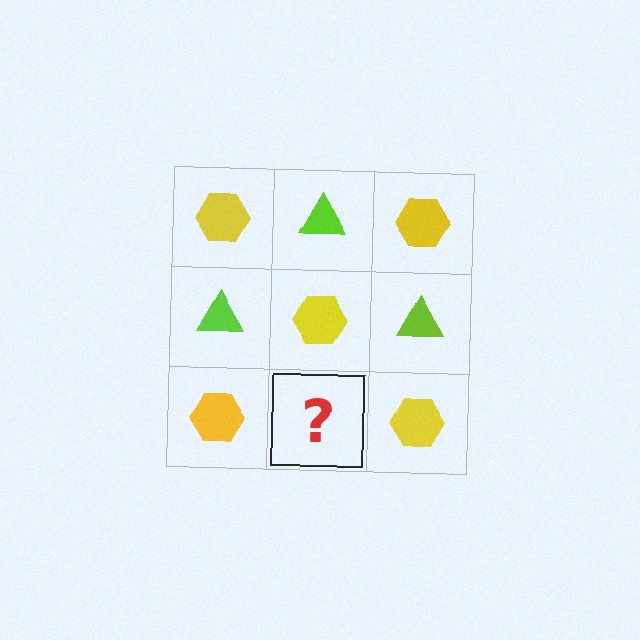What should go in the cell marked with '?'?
The missing cell should contain a lime triangle.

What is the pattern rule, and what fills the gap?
The rule is that it alternates yellow hexagon and lime triangle in a checkerboard pattern. The gap should be filled with a lime triangle.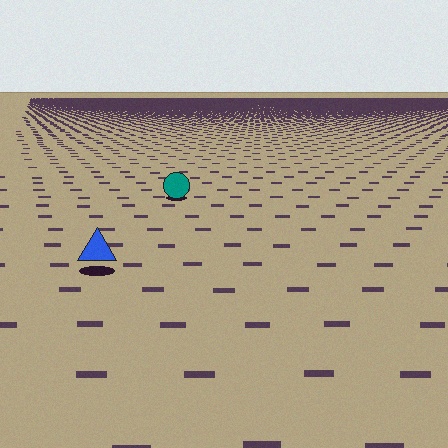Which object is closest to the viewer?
The blue triangle is closest. The texture marks near it are larger and more spread out.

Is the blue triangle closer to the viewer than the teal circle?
Yes. The blue triangle is closer — you can tell from the texture gradient: the ground texture is coarser near it.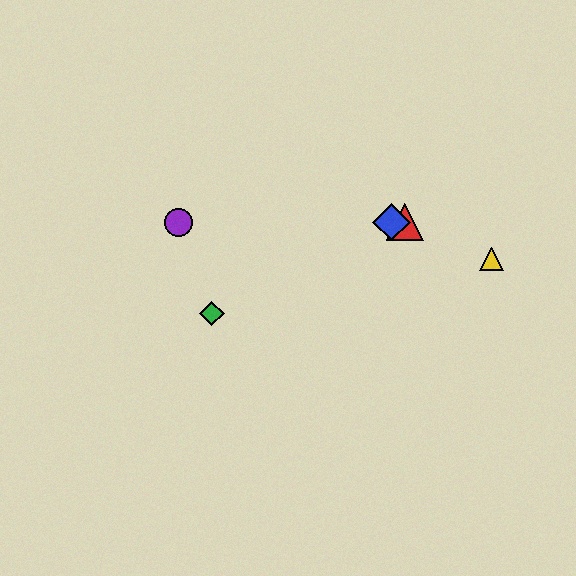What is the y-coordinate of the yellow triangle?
The yellow triangle is at y≈259.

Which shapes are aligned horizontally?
The red triangle, the blue diamond, the purple circle are aligned horizontally.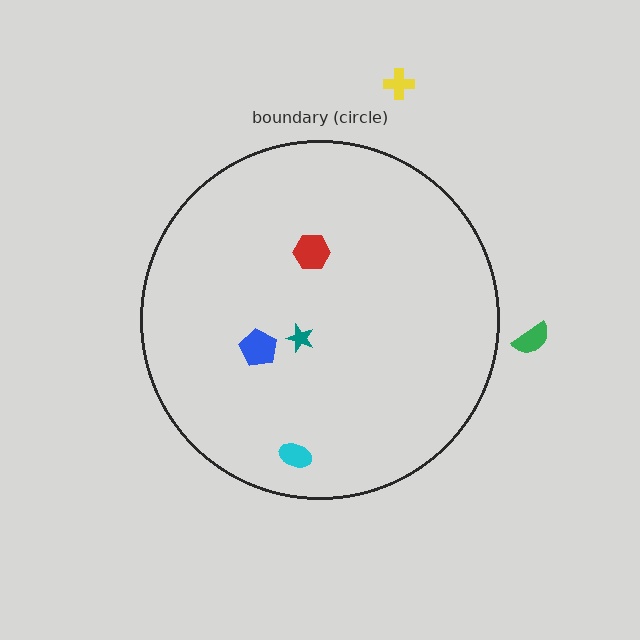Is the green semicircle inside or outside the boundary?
Outside.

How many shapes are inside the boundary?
4 inside, 2 outside.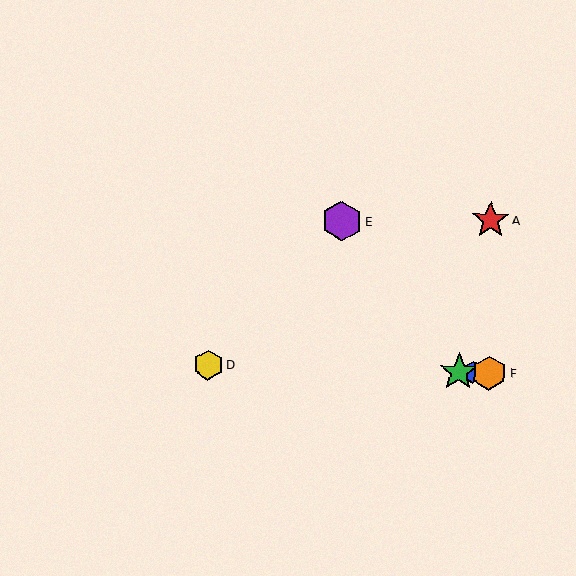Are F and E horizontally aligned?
No, F is at y≈373 and E is at y≈221.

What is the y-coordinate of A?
Object A is at y≈220.